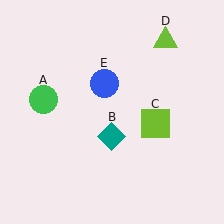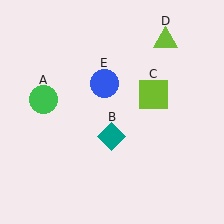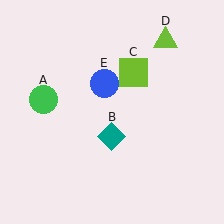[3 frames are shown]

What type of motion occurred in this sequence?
The lime square (object C) rotated counterclockwise around the center of the scene.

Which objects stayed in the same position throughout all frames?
Green circle (object A) and teal diamond (object B) and lime triangle (object D) and blue circle (object E) remained stationary.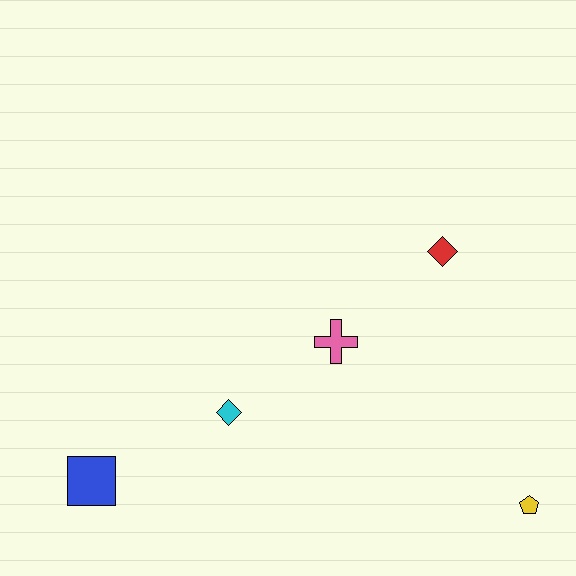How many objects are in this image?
There are 5 objects.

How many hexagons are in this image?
There are no hexagons.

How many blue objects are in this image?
There is 1 blue object.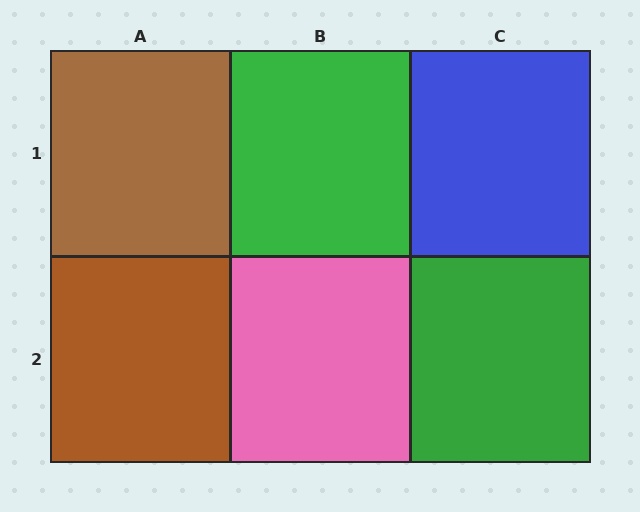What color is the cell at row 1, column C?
Blue.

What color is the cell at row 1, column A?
Brown.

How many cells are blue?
1 cell is blue.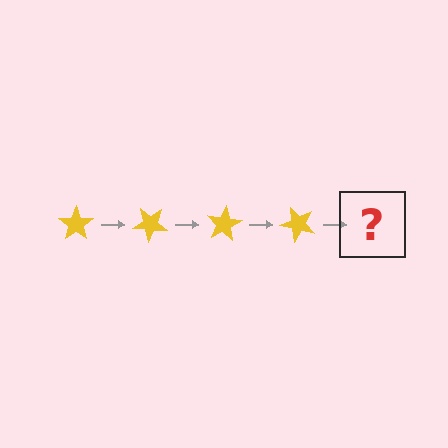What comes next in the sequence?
The next element should be a yellow star rotated 160 degrees.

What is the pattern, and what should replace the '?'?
The pattern is that the star rotates 40 degrees each step. The '?' should be a yellow star rotated 160 degrees.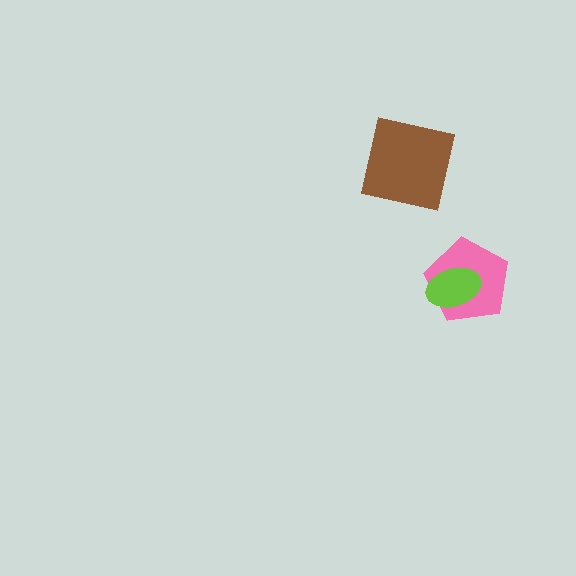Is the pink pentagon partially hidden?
Yes, it is partially covered by another shape.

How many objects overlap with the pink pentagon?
1 object overlaps with the pink pentagon.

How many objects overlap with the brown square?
0 objects overlap with the brown square.